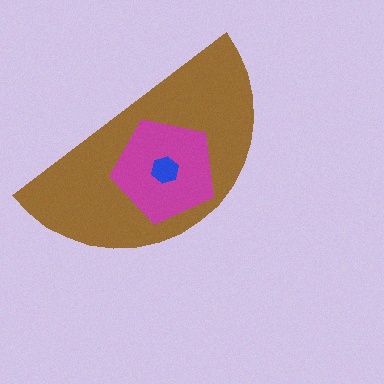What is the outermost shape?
The brown semicircle.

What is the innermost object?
The blue hexagon.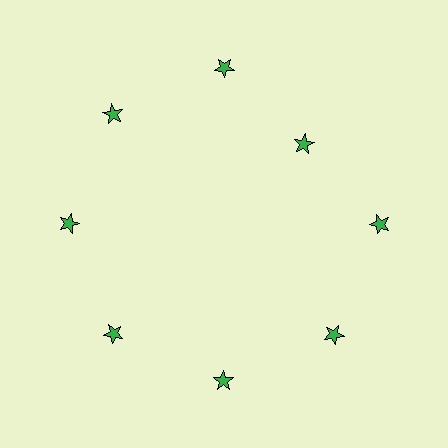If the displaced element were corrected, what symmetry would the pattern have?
It would have 8-fold rotational symmetry — the pattern would map onto itself every 45 degrees.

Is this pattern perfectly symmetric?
No. The 8 green stars are arranged in a ring, but one element near the 2 o'clock position is pulled inward toward the center, breaking the 8-fold rotational symmetry.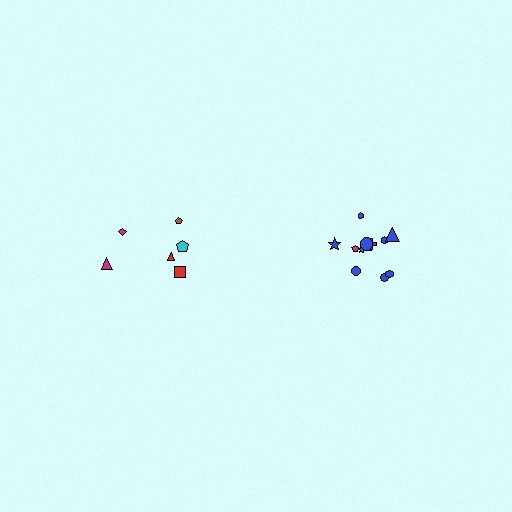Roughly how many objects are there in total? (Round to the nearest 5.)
Roughly 20 objects in total.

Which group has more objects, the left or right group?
The right group.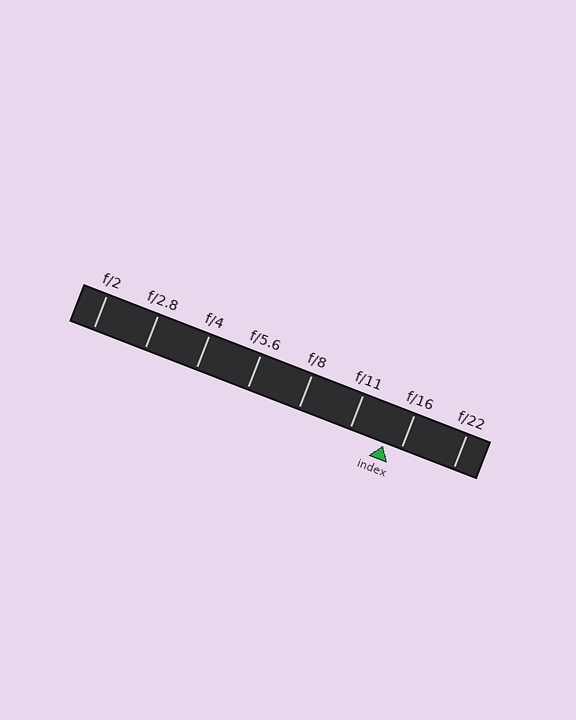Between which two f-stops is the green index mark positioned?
The index mark is between f/11 and f/16.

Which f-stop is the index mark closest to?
The index mark is closest to f/16.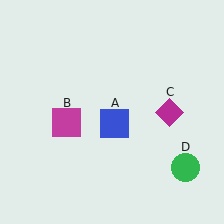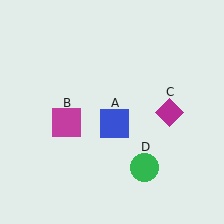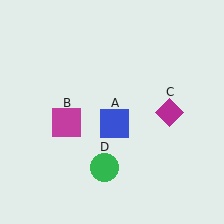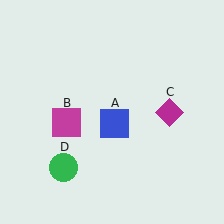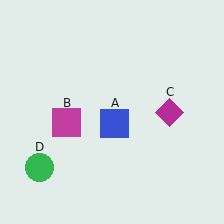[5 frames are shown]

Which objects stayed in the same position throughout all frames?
Blue square (object A) and magenta square (object B) and magenta diamond (object C) remained stationary.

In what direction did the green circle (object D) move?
The green circle (object D) moved left.